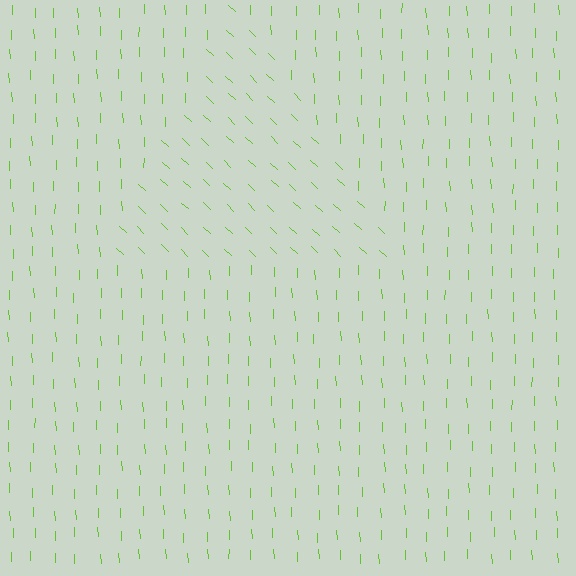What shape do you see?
I see a triangle.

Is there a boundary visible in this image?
Yes, there is a texture boundary formed by a change in line orientation.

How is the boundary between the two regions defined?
The boundary is defined purely by a change in line orientation (approximately 45 degrees difference). All lines are the same color and thickness.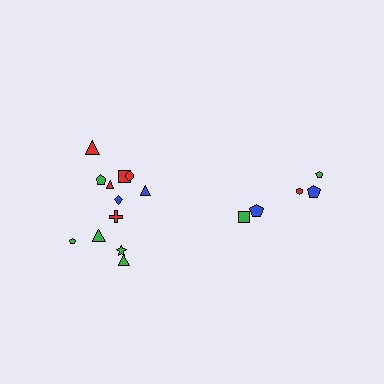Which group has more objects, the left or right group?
The left group.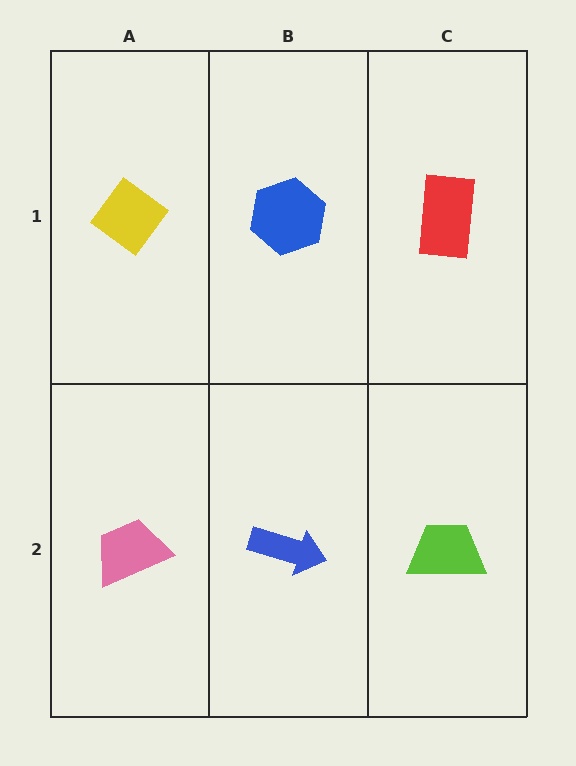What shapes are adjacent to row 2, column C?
A red rectangle (row 1, column C), a blue arrow (row 2, column B).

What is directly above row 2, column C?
A red rectangle.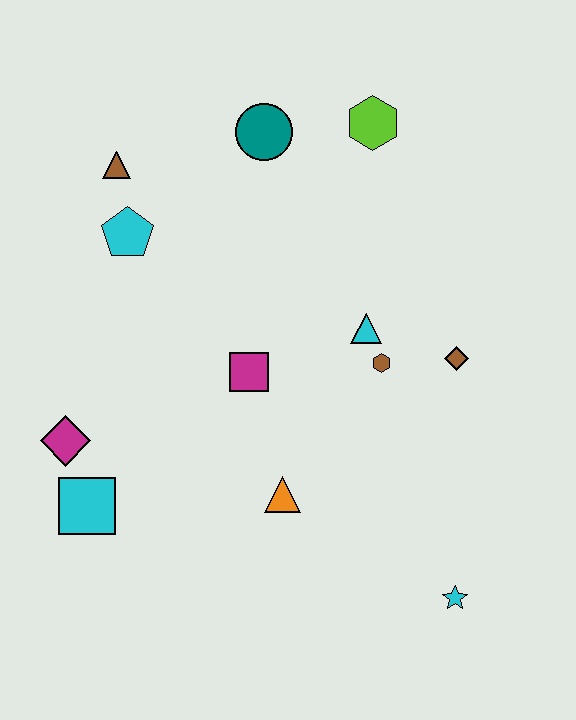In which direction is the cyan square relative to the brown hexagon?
The cyan square is to the left of the brown hexagon.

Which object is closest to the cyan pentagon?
The brown triangle is closest to the cyan pentagon.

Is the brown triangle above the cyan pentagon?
Yes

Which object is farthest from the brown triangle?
The cyan star is farthest from the brown triangle.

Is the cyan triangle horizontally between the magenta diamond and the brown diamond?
Yes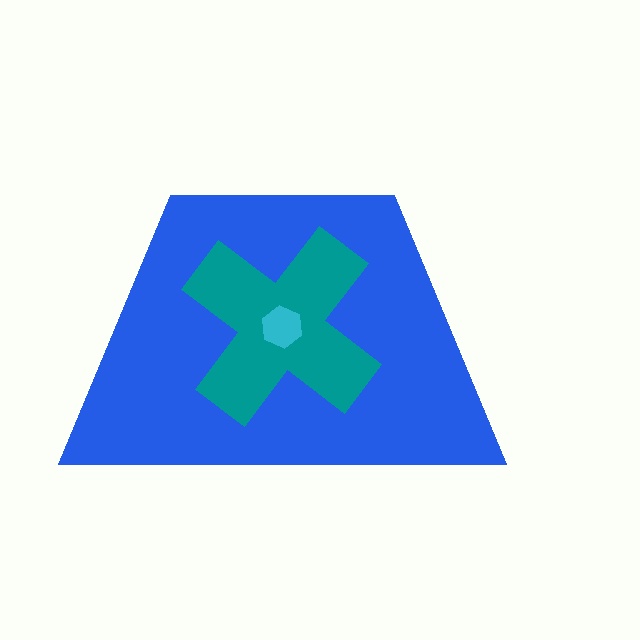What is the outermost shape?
The blue trapezoid.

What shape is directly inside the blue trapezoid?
The teal cross.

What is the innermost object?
The cyan hexagon.